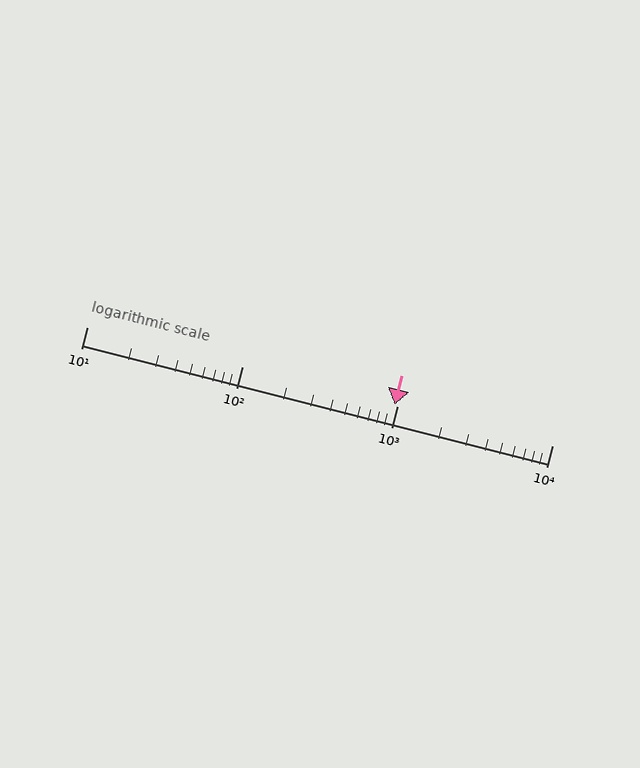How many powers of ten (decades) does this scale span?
The scale spans 3 decades, from 10 to 10000.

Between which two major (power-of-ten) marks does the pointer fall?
The pointer is between 100 and 1000.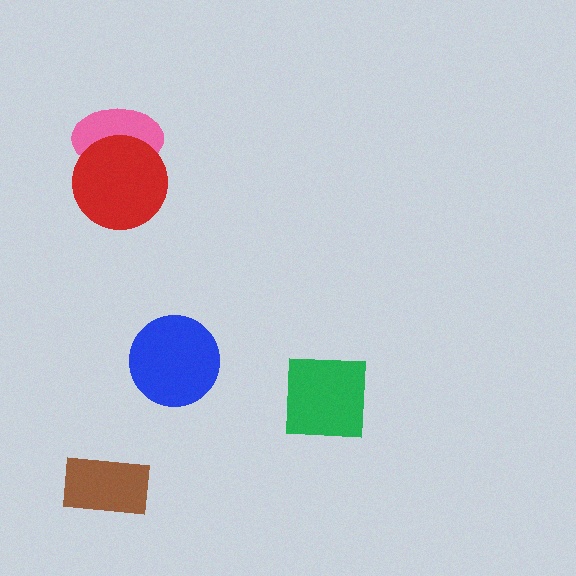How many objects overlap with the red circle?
1 object overlaps with the red circle.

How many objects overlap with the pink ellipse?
1 object overlaps with the pink ellipse.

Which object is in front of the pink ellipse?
The red circle is in front of the pink ellipse.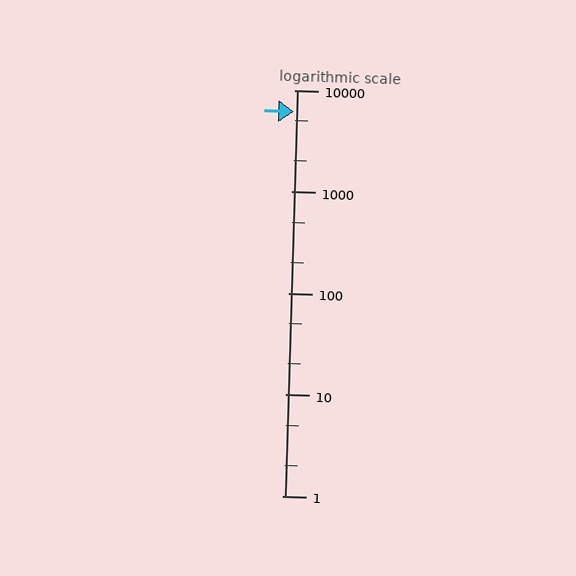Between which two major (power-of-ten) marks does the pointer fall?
The pointer is between 1000 and 10000.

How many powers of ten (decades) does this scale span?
The scale spans 4 decades, from 1 to 10000.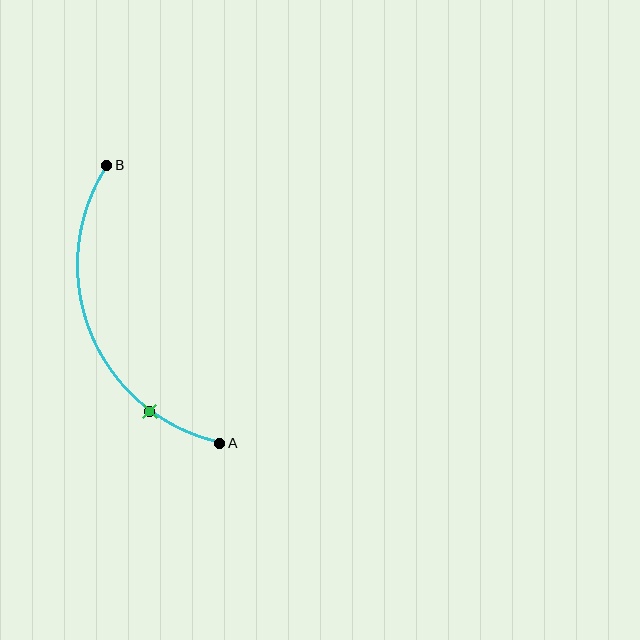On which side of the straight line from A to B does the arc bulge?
The arc bulges to the left of the straight line connecting A and B.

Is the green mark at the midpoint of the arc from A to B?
No. The green mark lies on the arc but is closer to endpoint A. The arc midpoint would be at the point on the curve equidistant along the arc from both A and B.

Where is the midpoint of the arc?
The arc midpoint is the point on the curve farthest from the straight line joining A and B. It sits to the left of that line.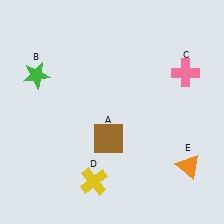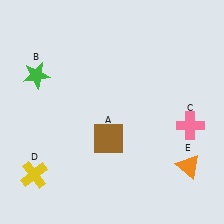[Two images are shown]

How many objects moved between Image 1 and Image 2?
2 objects moved between the two images.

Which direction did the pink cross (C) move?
The pink cross (C) moved down.